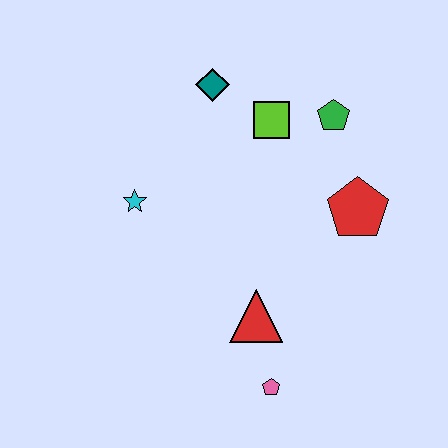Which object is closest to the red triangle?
The pink pentagon is closest to the red triangle.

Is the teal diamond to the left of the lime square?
Yes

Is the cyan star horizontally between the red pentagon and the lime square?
No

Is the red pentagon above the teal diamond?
No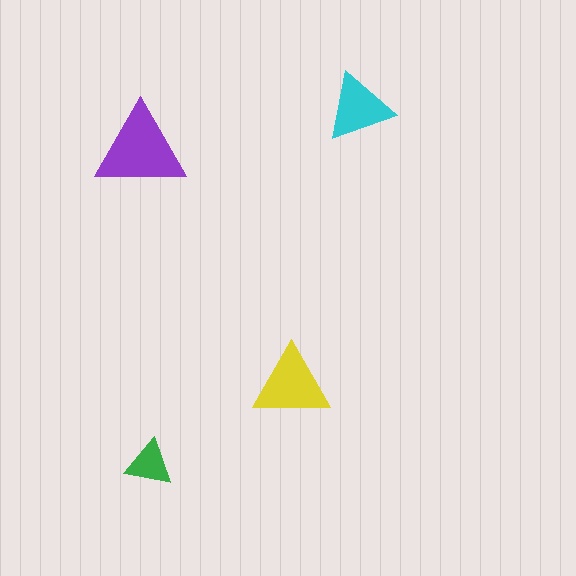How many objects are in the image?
There are 4 objects in the image.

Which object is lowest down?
The green triangle is bottommost.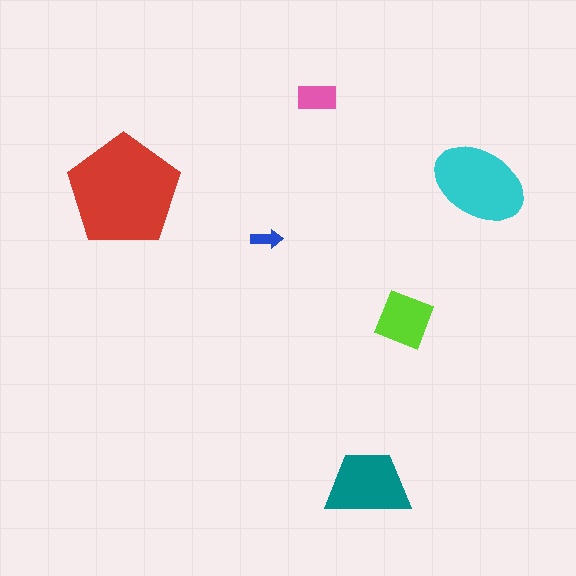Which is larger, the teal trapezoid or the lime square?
The teal trapezoid.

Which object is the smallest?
The blue arrow.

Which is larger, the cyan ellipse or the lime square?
The cyan ellipse.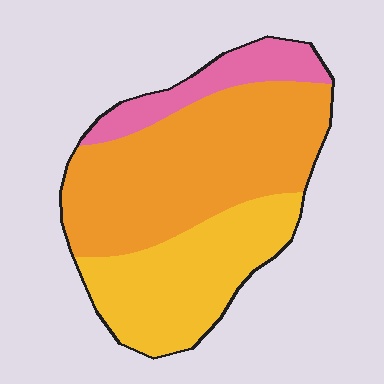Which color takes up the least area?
Pink, at roughly 15%.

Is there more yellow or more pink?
Yellow.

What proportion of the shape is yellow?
Yellow covers roughly 35% of the shape.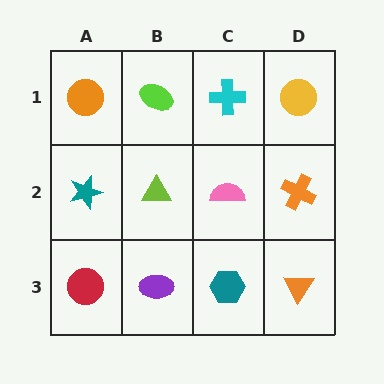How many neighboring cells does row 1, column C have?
3.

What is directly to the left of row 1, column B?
An orange circle.